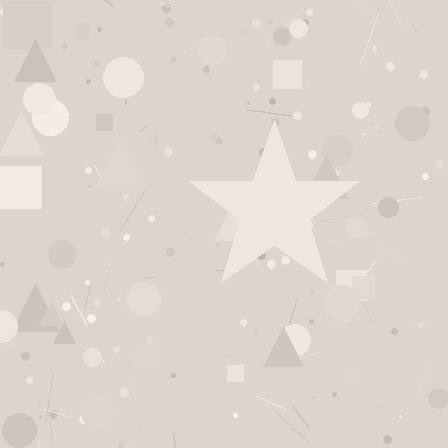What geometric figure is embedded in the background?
A star is embedded in the background.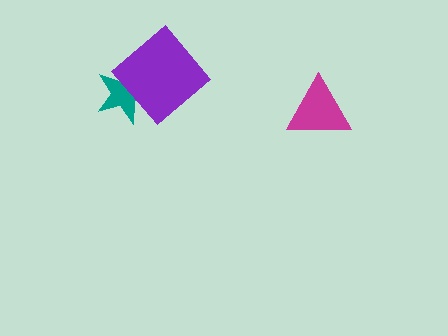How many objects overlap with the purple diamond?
1 object overlaps with the purple diamond.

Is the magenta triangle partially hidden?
No, no other shape covers it.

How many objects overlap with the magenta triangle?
0 objects overlap with the magenta triangle.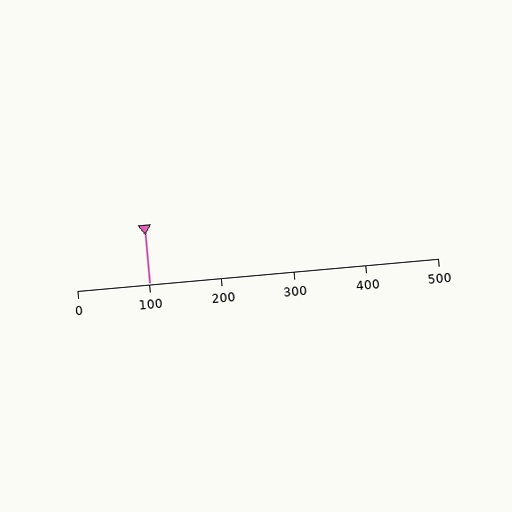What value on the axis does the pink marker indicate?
The marker indicates approximately 100.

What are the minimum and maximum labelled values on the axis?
The axis runs from 0 to 500.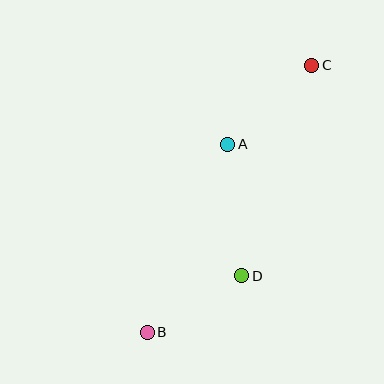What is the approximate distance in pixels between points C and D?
The distance between C and D is approximately 222 pixels.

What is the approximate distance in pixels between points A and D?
The distance between A and D is approximately 133 pixels.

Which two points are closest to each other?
Points B and D are closest to each other.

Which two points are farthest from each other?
Points B and C are farthest from each other.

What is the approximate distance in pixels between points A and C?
The distance between A and C is approximately 115 pixels.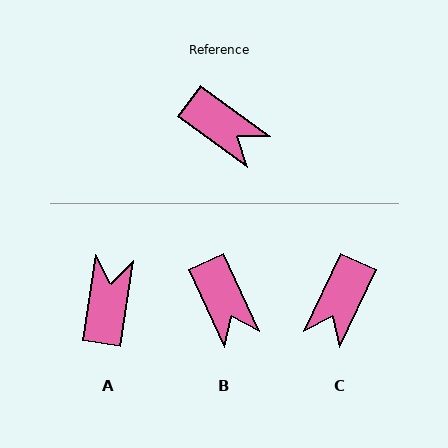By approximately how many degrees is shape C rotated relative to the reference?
Approximately 79 degrees clockwise.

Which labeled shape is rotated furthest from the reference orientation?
A, about 118 degrees away.